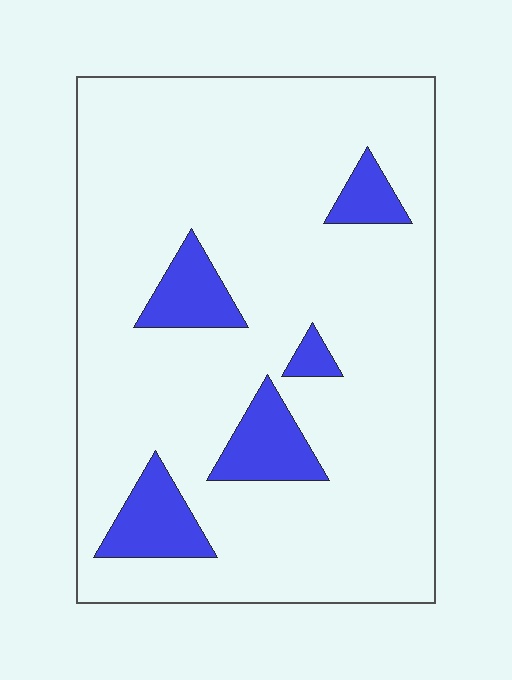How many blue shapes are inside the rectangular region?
5.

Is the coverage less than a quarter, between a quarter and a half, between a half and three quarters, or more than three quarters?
Less than a quarter.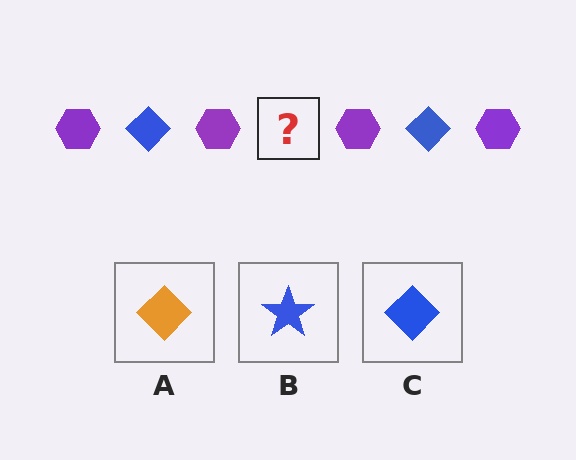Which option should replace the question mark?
Option C.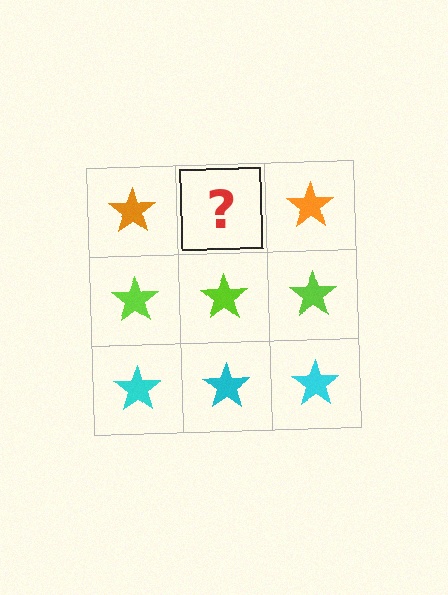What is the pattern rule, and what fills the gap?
The rule is that each row has a consistent color. The gap should be filled with an orange star.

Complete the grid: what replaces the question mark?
The question mark should be replaced with an orange star.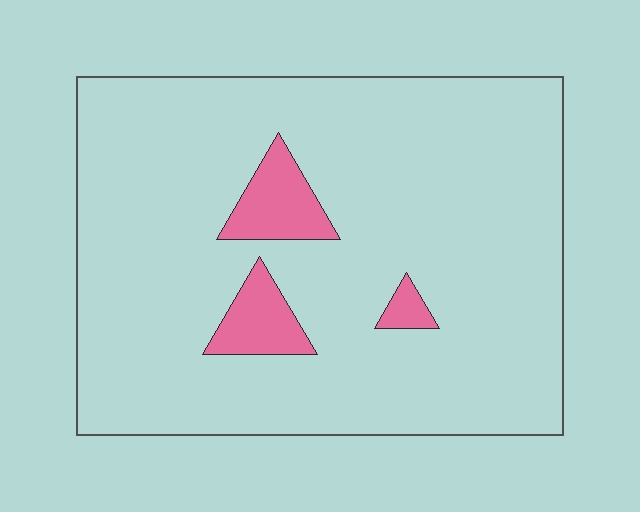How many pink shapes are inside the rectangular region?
3.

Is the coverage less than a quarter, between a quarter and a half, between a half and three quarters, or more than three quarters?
Less than a quarter.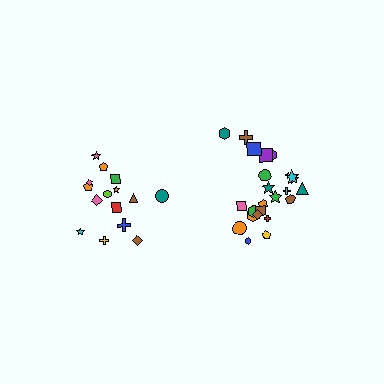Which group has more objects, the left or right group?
The right group.